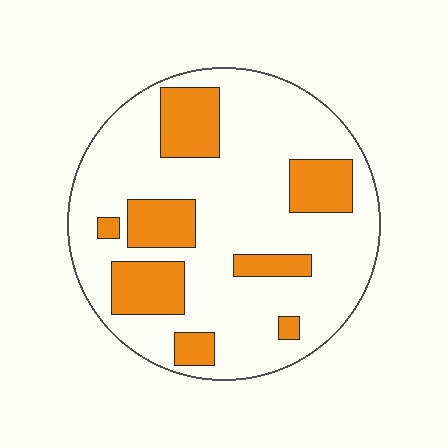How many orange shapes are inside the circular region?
8.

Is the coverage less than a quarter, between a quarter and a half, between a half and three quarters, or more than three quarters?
Less than a quarter.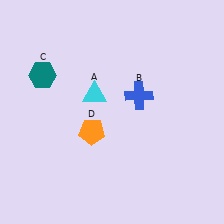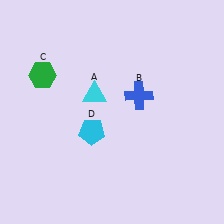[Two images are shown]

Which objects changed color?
C changed from teal to green. D changed from orange to cyan.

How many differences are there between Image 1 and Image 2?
There are 2 differences between the two images.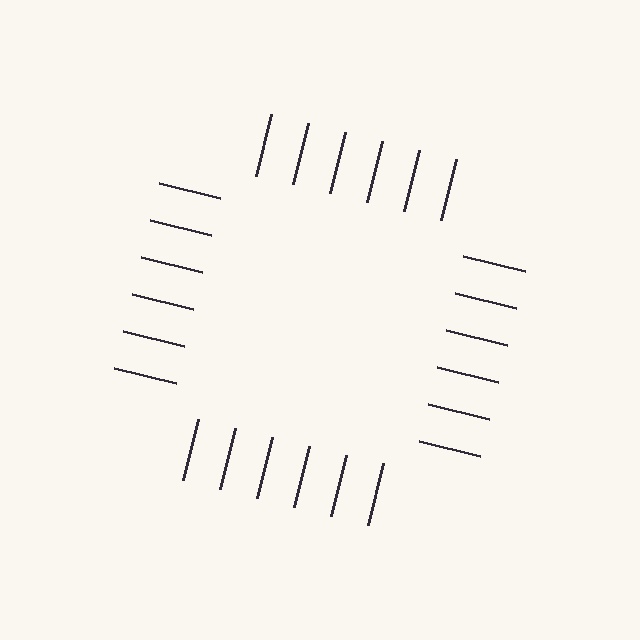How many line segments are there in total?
24 — 6 along each of the 4 edges.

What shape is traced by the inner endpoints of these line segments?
An illusory square — the line segments terminate on its edges but no continuous stroke is drawn.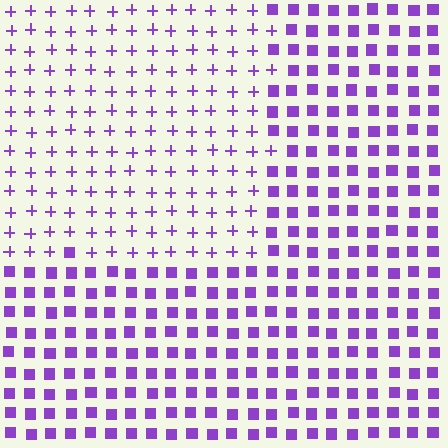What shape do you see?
I see a rectangle.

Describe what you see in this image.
The image is filled with small purple elements arranged in a uniform grid. A rectangle-shaped region contains plus signs, while the surrounding area contains squares. The boundary is defined purely by the change in element shape.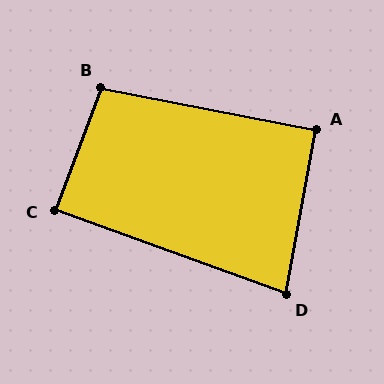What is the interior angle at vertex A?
Approximately 91 degrees (approximately right).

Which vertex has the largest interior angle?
B, at approximately 100 degrees.